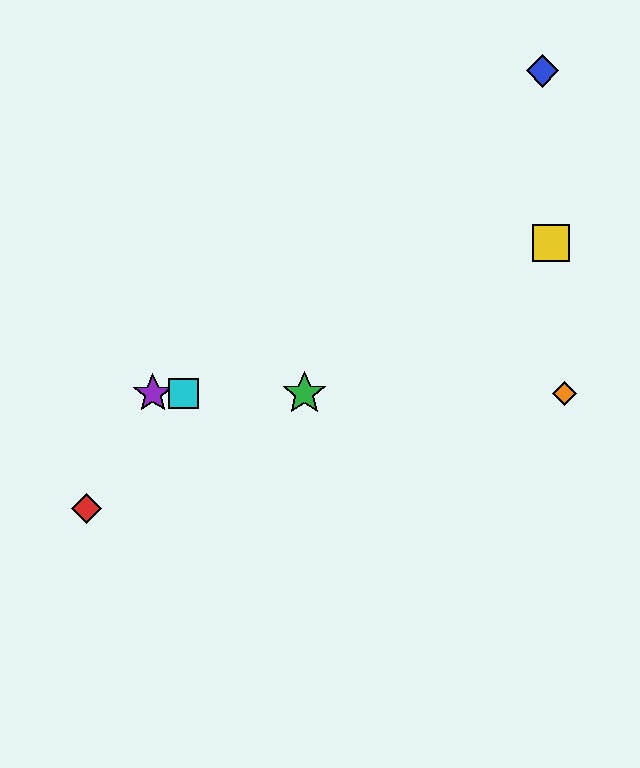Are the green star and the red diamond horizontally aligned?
No, the green star is at y≈393 and the red diamond is at y≈508.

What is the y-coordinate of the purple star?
The purple star is at y≈393.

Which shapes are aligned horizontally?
The green star, the purple star, the orange diamond, the cyan square are aligned horizontally.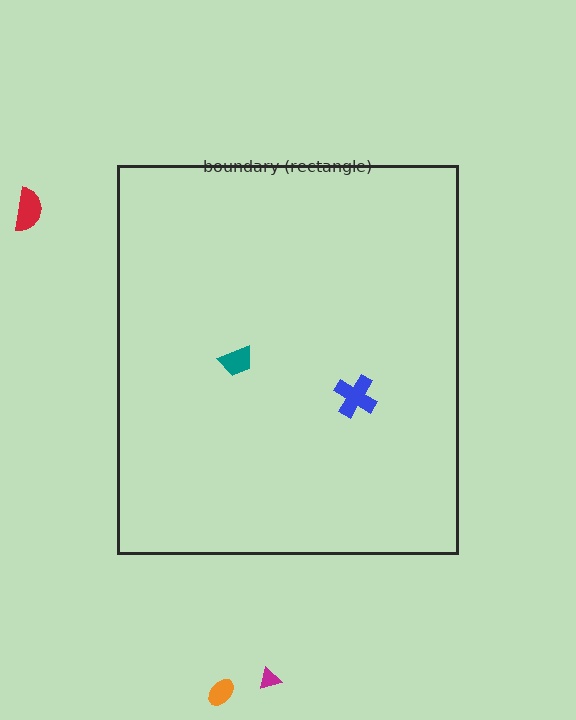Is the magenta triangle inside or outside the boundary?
Outside.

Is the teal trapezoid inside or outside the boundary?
Inside.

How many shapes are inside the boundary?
2 inside, 3 outside.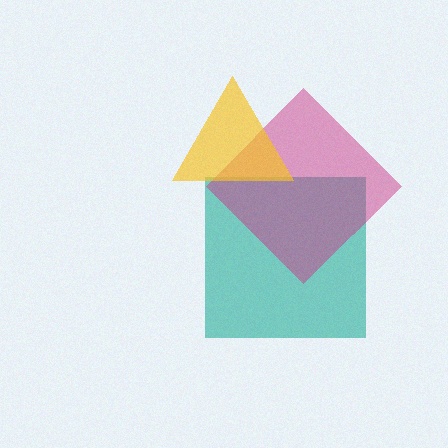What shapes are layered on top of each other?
The layered shapes are: a teal square, a magenta diamond, a yellow triangle.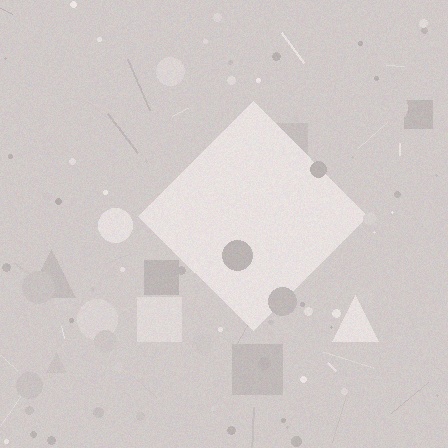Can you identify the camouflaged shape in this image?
The camouflaged shape is a diamond.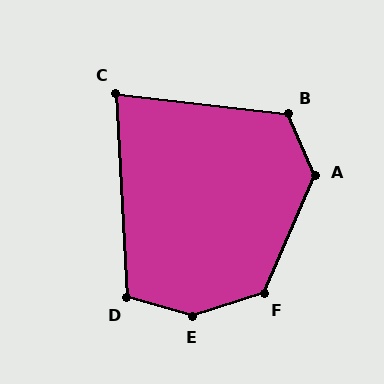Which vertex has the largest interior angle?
E, at approximately 146 degrees.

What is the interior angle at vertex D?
Approximately 109 degrees (obtuse).